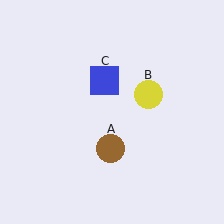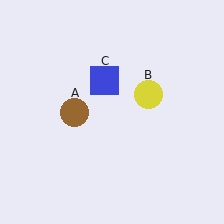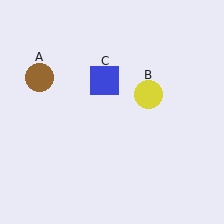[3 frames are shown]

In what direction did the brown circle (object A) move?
The brown circle (object A) moved up and to the left.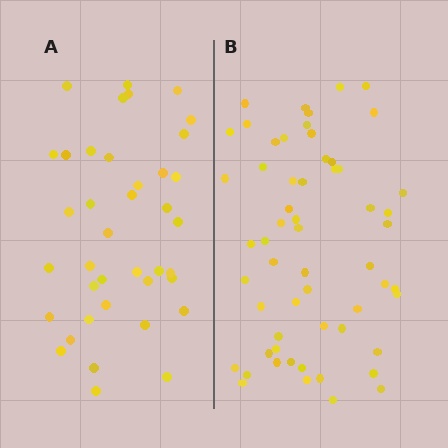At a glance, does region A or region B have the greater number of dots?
Region B (the right region) has more dots.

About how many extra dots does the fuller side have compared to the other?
Region B has approximately 20 more dots than region A.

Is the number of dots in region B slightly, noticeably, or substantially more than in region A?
Region B has substantially more. The ratio is roughly 1.5 to 1.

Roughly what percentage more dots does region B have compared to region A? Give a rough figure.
About 50% more.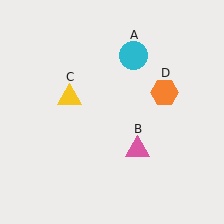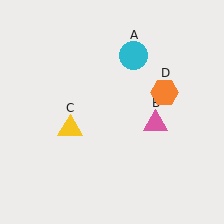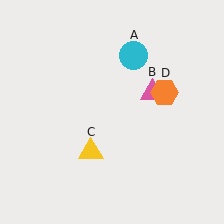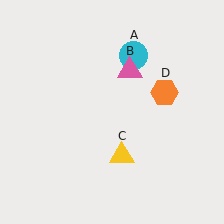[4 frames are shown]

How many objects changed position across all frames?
2 objects changed position: pink triangle (object B), yellow triangle (object C).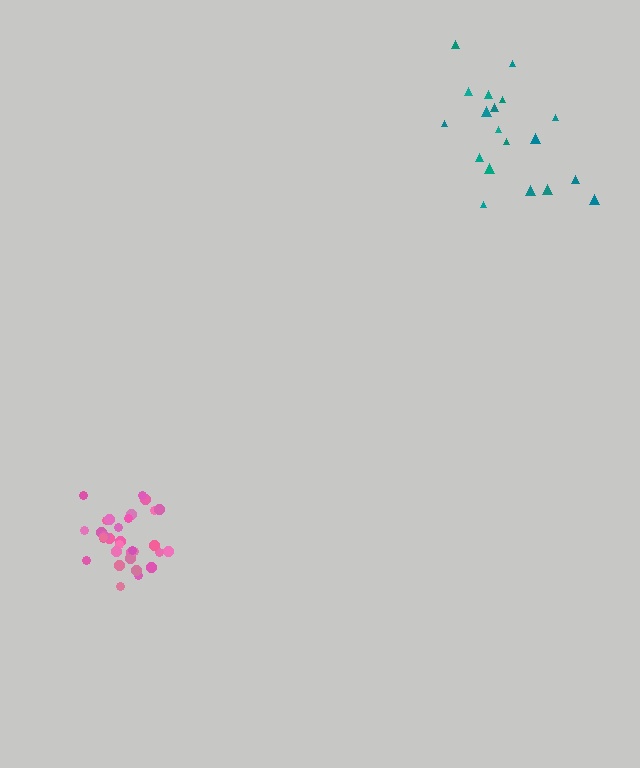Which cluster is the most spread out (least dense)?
Teal.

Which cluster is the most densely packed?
Pink.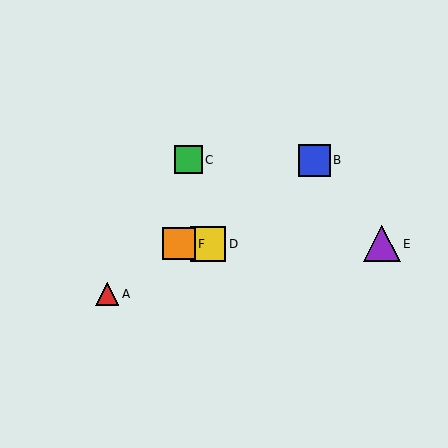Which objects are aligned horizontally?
Objects D, E, F are aligned horizontally.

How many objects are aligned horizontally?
3 objects (D, E, F) are aligned horizontally.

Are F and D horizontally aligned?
Yes, both are at y≈244.